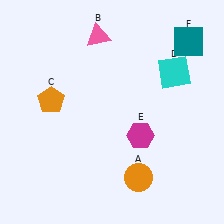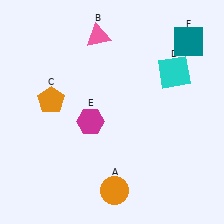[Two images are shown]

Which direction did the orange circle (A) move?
The orange circle (A) moved left.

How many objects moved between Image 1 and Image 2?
2 objects moved between the two images.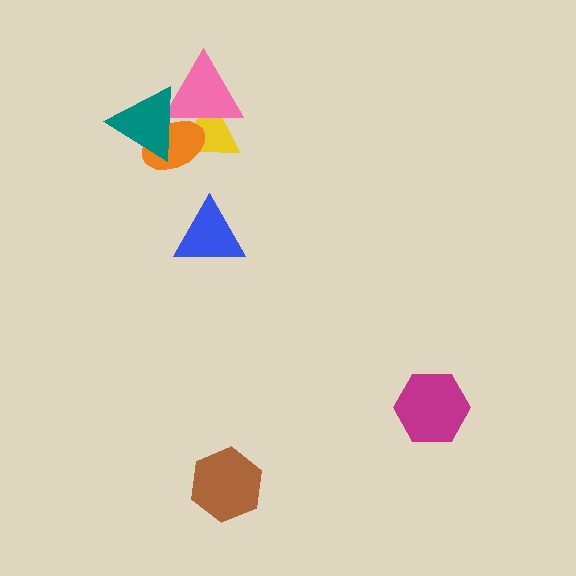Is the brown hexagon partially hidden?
No, no other shape covers it.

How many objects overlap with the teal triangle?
3 objects overlap with the teal triangle.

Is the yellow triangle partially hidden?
Yes, it is partially covered by another shape.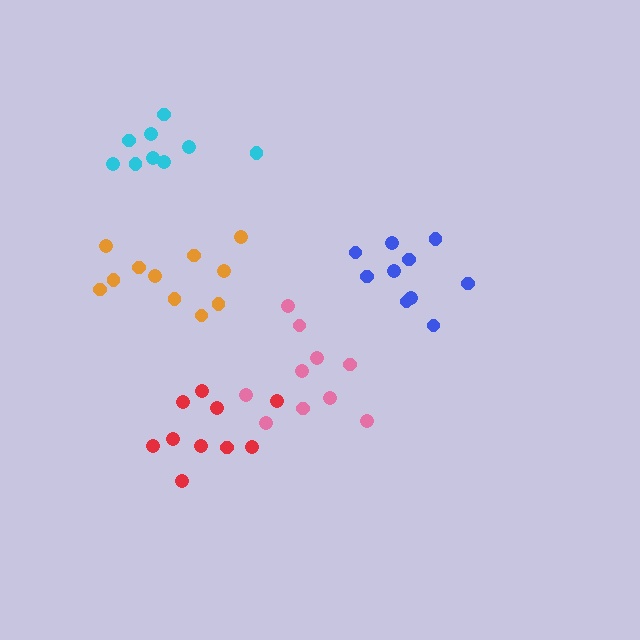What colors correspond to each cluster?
The clusters are colored: blue, cyan, pink, orange, red.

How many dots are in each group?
Group 1: 10 dots, Group 2: 9 dots, Group 3: 10 dots, Group 4: 11 dots, Group 5: 10 dots (50 total).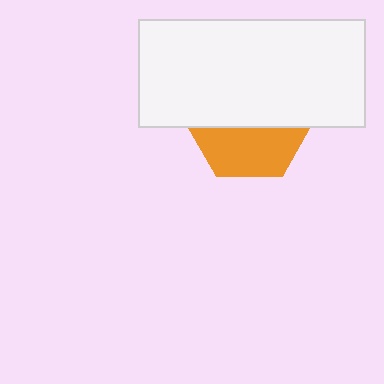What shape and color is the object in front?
The object in front is a white rectangle.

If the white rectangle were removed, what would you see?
You would see the complete orange hexagon.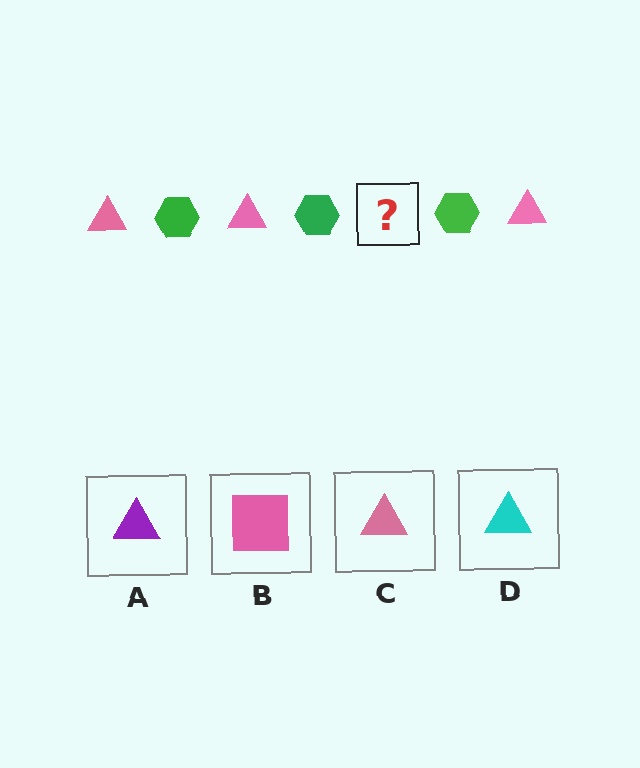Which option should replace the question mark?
Option C.